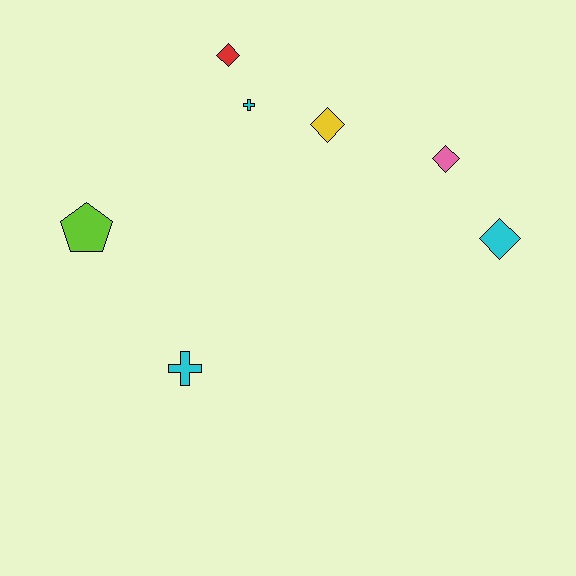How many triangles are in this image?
There are no triangles.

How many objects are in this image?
There are 7 objects.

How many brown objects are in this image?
There are no brown objects.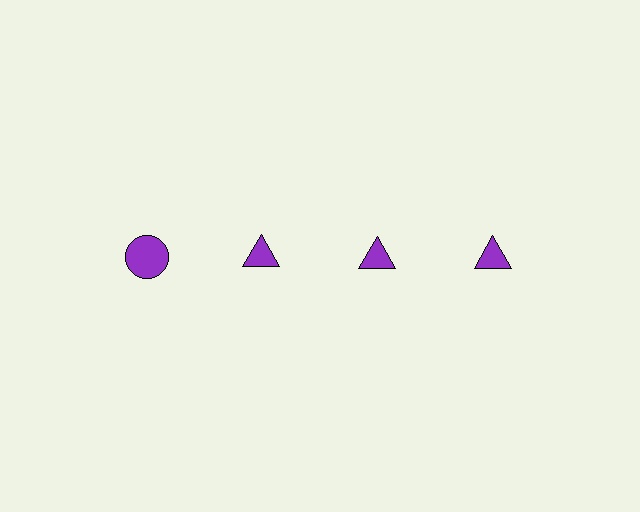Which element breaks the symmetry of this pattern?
The purple circle in the top row, leftmost column breaks the symmetry. All other shapes are purple triangles.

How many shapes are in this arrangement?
There are 4 shapes arranged in a grid pattern.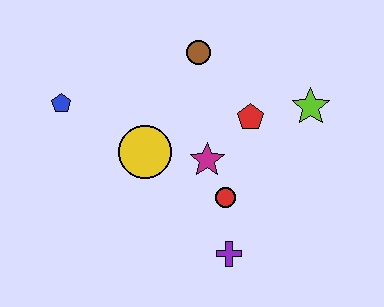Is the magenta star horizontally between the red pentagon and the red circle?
No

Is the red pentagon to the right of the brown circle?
Yes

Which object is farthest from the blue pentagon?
The lime star is farthest from the blue pentagon.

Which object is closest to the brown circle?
The red pentagon is closest to the brown circle.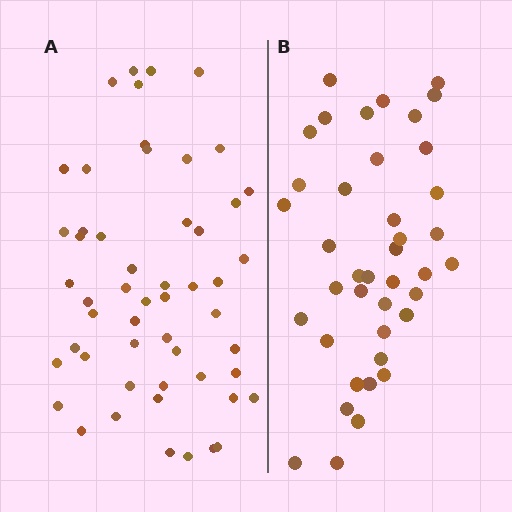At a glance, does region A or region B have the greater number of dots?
Region A (the left region) has more dots.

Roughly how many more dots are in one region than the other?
Region A has approximately 15 more dots than region B.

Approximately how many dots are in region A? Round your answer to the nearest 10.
About 50 dots. (The exact count is 53, which rounds to 50.)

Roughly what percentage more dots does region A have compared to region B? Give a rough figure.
About 30% more.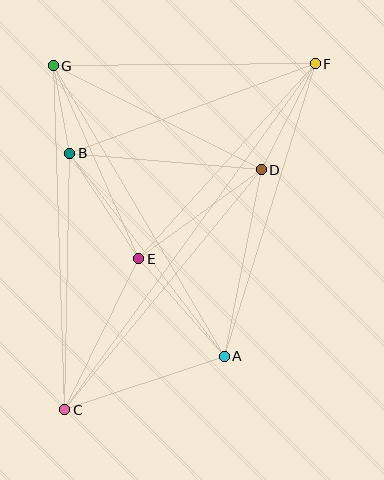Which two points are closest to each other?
Points B and G are closest to each other.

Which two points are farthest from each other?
Points C and F are farthest from each other.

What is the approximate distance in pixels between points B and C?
The distance between B and C is approximately 257 pixels.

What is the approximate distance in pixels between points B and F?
The distance between B and F is approximately 261 pixels.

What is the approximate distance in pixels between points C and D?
The distance between C and D is approximately 310 pixels.